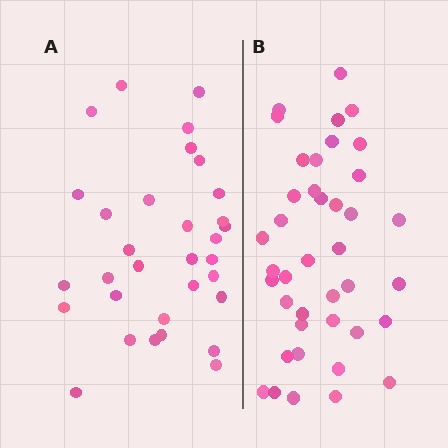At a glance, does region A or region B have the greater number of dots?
Region B (the right region) has more dots.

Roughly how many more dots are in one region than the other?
Region B has roughly 8 or so more dots than region A.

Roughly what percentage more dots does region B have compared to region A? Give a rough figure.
About 25% more.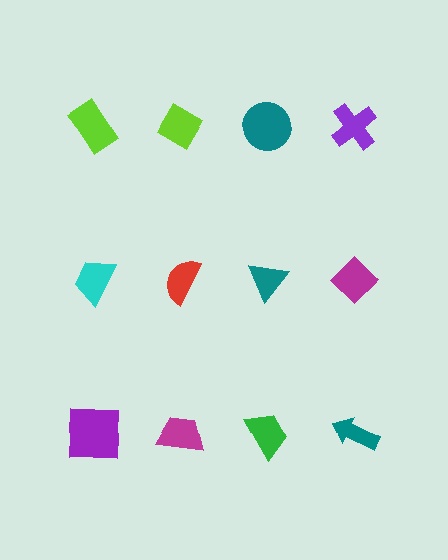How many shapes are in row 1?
4 shapes.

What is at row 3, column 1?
A purple square.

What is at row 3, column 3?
A green trapezoid.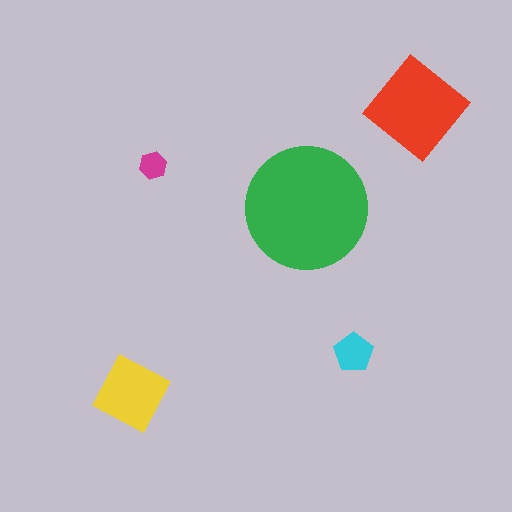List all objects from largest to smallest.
The green circle, the red diamond, the yellow square, the cyan pentagon, the magenta hexagon.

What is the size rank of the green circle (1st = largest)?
1st.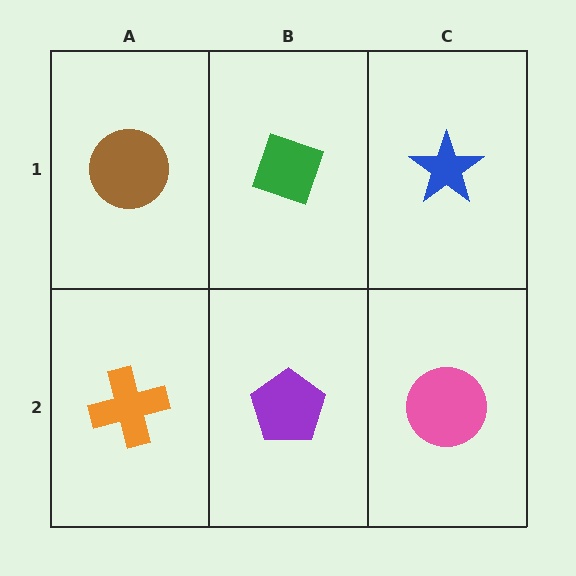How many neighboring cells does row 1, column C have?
2.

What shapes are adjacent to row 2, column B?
A green diamond (row 1, column B), an orange cross (row 2, column A), a pink circle (row 2, column C).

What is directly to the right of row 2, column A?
A purple pentagon.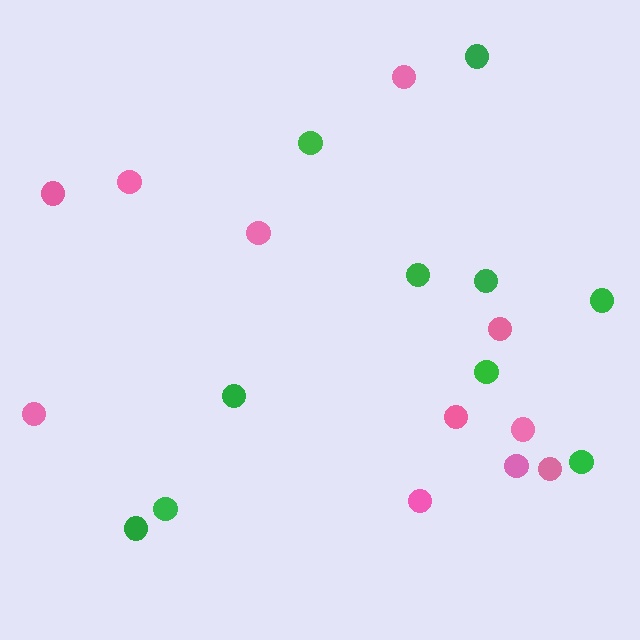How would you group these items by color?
There are 2 groups: one group of green circles (10) and one group of pink circles (11).